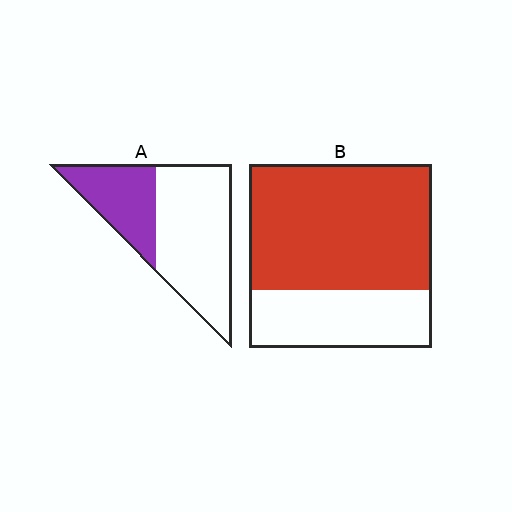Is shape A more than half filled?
No.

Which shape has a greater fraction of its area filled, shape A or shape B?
Shape B.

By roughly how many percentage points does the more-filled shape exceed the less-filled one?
By roughly 35 percentage points (B over A).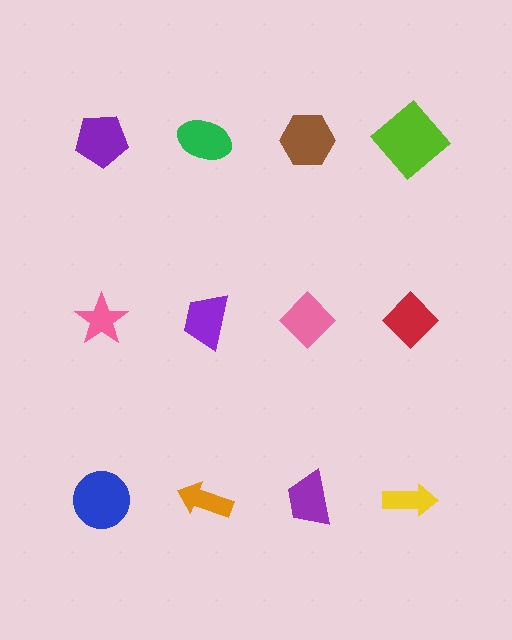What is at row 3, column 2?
An orange arrow.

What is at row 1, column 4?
A lime diamond.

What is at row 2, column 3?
A pink diamond.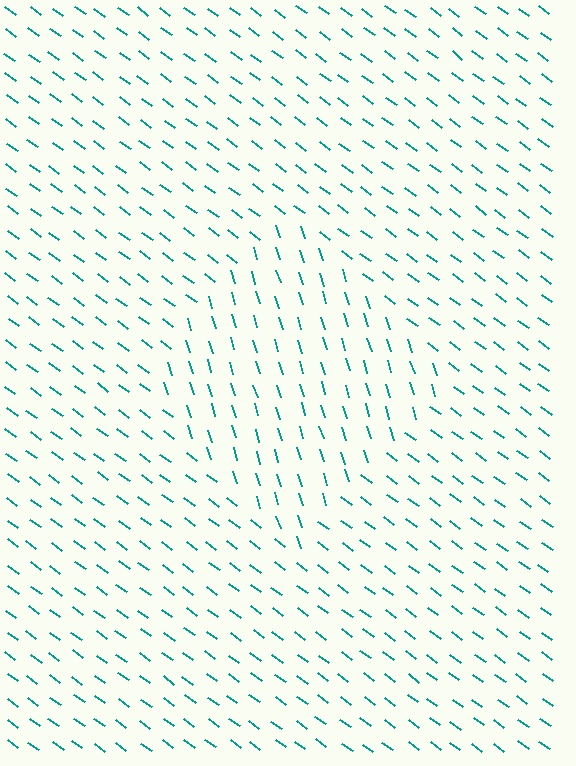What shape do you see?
I see a diamond.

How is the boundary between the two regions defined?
The boundary is defined purely by a change in line orientation (approximately 37 degrees difference). All lines are the same color and thickness.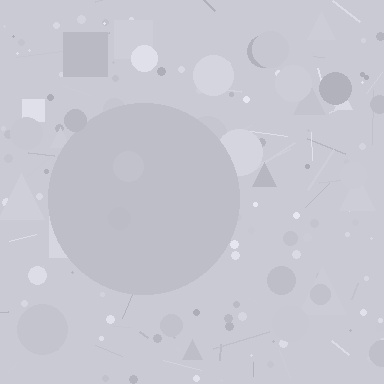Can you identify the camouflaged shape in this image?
The camouflaged shape is a circle.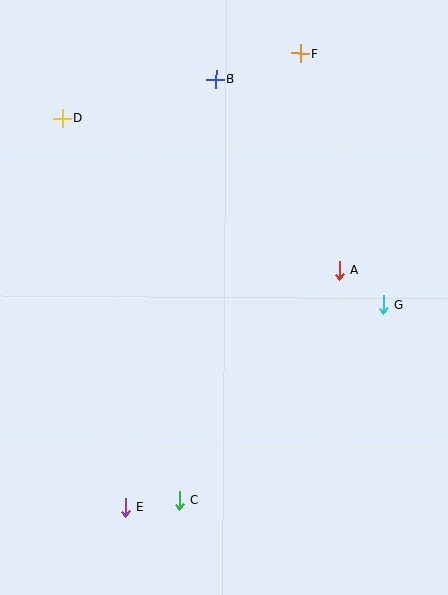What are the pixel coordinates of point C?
Point C is at (179, 500).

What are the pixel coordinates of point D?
Point D is at (62, 118).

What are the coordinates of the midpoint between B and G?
The midpoint between B and G is at (300, 192).